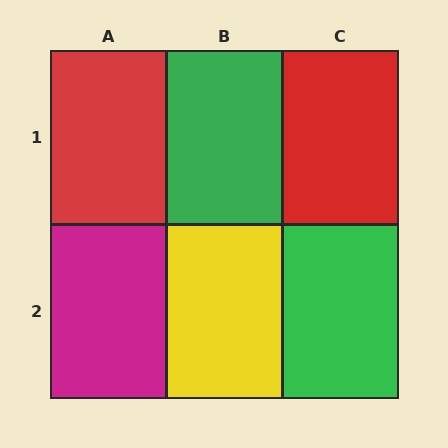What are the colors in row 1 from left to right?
Red, green, red.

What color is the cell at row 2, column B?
Yellow.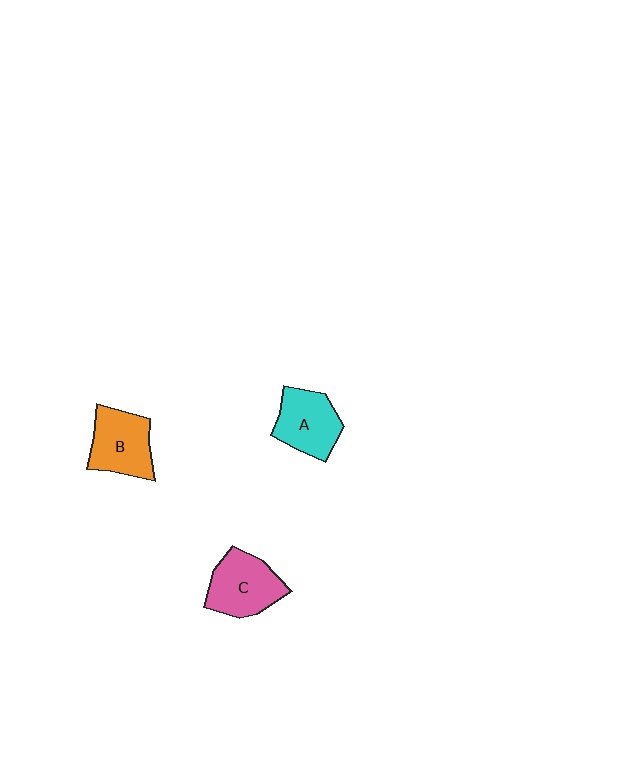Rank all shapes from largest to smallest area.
From largest to smallest: C (pink), B (orange), A (cyan).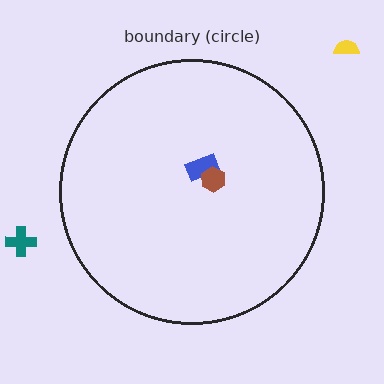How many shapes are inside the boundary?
2 inside, 2 outside.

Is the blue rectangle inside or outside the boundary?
Inside.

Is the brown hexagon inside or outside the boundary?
Inside.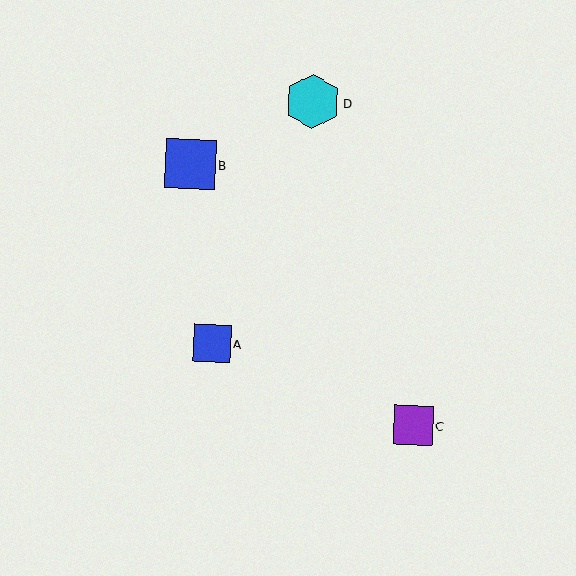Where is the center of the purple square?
The center of the purple square is at (413, 425).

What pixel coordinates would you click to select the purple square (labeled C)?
Click at (413, 425) to select the purple square C.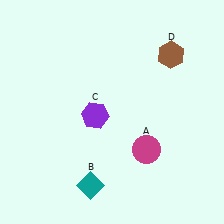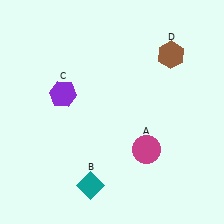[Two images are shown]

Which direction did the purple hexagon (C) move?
The purple hexagon (C) moved left.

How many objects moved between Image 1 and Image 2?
1 object moved between the two images.